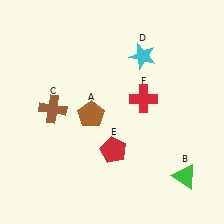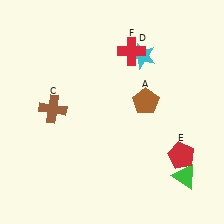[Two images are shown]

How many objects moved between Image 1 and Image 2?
3 objects moved between the two images.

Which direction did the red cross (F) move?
The red cross (F) moved up.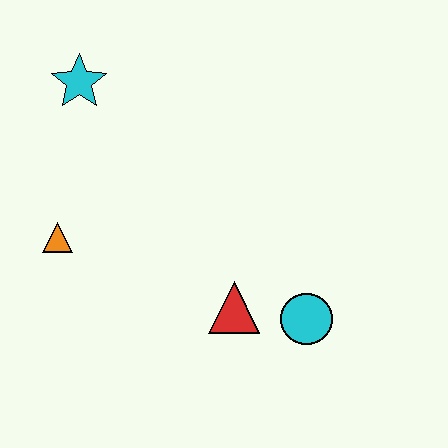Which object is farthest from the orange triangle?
The cyan circle is farthest from the orange triangle.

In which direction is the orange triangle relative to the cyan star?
The orange triangle is below the cyan star.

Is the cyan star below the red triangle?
No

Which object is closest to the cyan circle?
The red triangle is closest to the cyan circle.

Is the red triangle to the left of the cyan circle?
Yes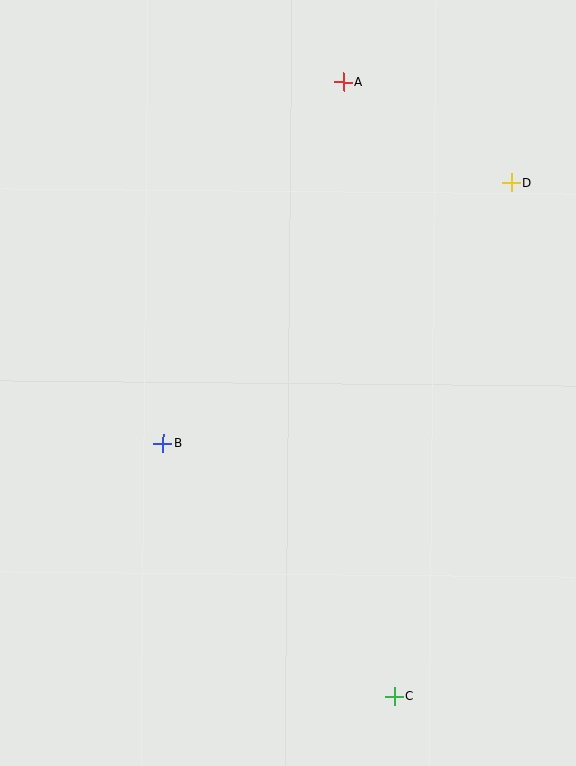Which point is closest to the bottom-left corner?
Point B is closest to the bottom-left corner.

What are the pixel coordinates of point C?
Point C is at (394, 696).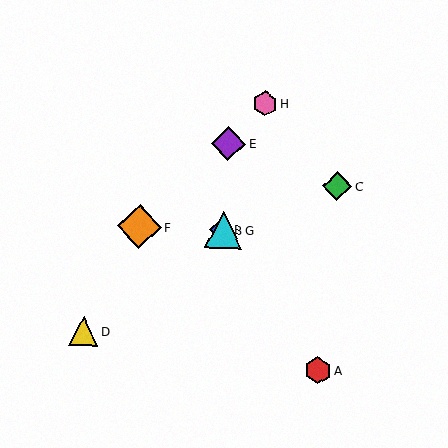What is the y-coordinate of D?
Object D is at y≈331.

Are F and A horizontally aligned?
No, F is at y≈227 and A is at y≈370.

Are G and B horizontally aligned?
Yes, both are at y≈230.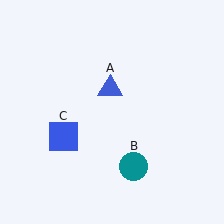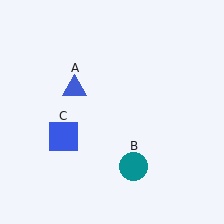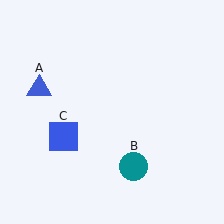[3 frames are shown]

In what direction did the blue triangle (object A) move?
The blue triangle (object A) moved left.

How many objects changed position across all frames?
1 object changed position: blue triangle (object A).